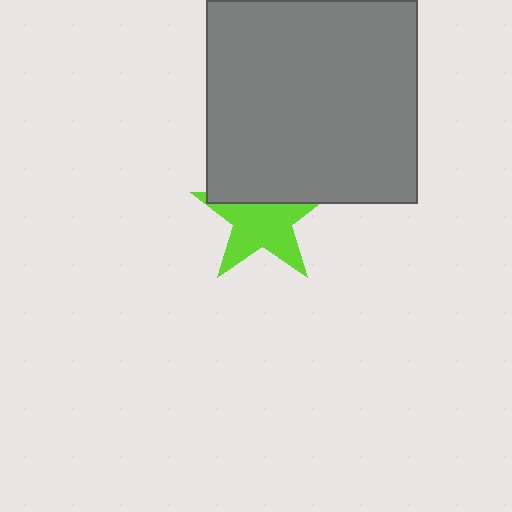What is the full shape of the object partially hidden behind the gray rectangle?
The partially hidden object is a lime star.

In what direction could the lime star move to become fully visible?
The lime star could move down. That would shift it out from behind the gray rectangle entirely.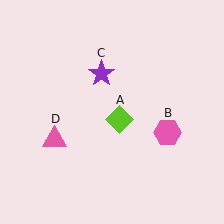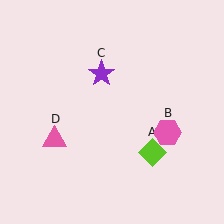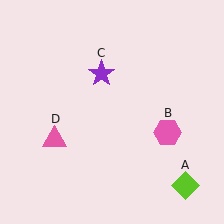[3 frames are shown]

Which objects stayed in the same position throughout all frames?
Pink hexagon (object B) and purple star (object C) and pink triangle (object D) remained stationary.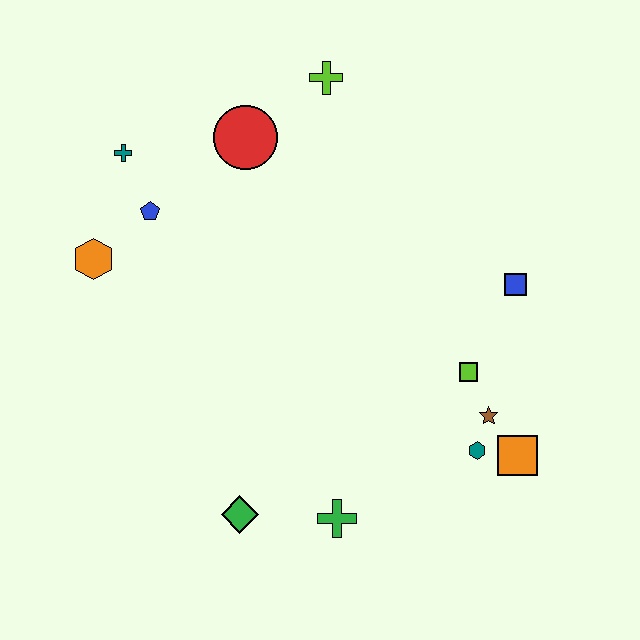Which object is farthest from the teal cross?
The orange square is farthest from the teal cross.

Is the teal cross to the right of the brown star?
No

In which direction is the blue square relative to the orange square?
The blue square is above the orange square.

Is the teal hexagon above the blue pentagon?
No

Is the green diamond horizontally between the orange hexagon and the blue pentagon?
No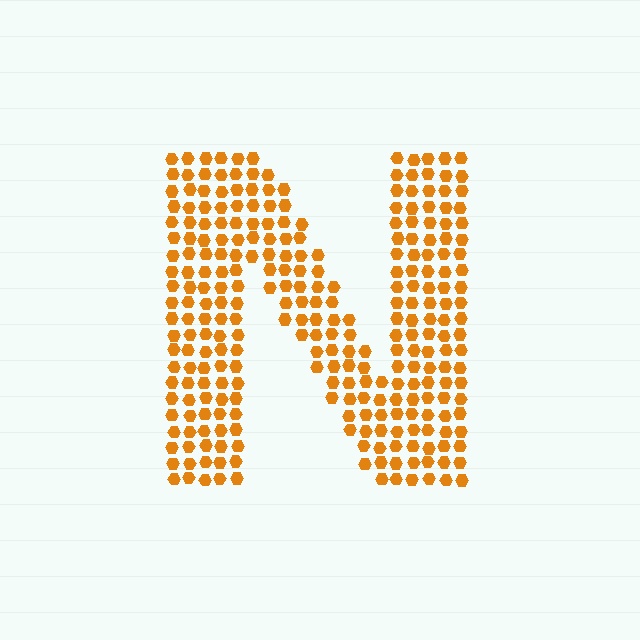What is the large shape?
The large shape is the letter N.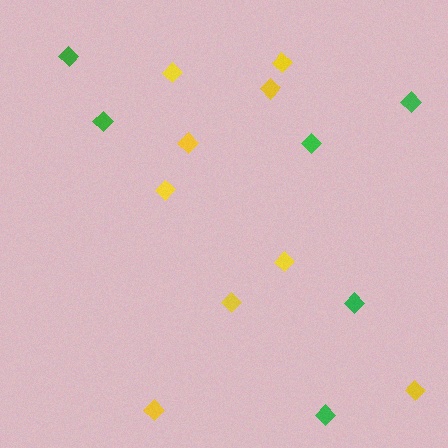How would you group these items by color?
There are 2 groups: one group of yellow diamonds (9) and one group of green diamonds (6).